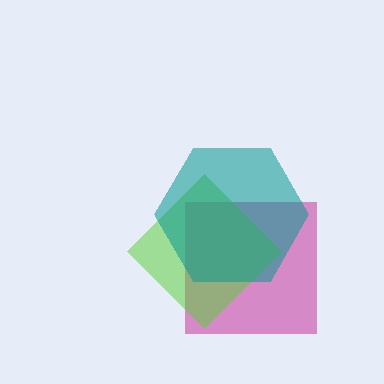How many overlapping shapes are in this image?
There are 3 overlapping shapes in the image.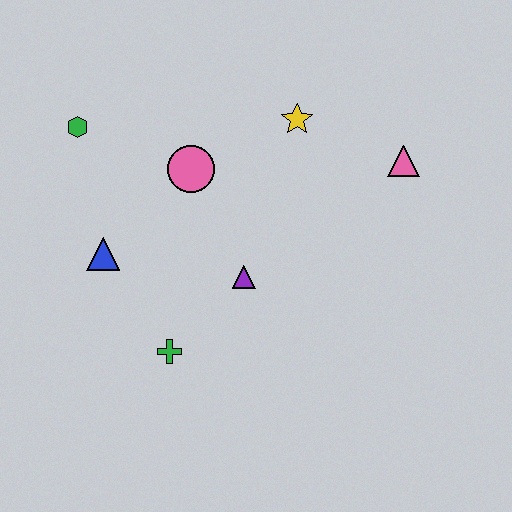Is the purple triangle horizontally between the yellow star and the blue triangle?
Yes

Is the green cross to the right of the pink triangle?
No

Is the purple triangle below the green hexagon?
Yes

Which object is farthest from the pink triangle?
The green hexagon is farthest from the pink triangle.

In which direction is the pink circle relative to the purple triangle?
The pink circle is above the purple triangle.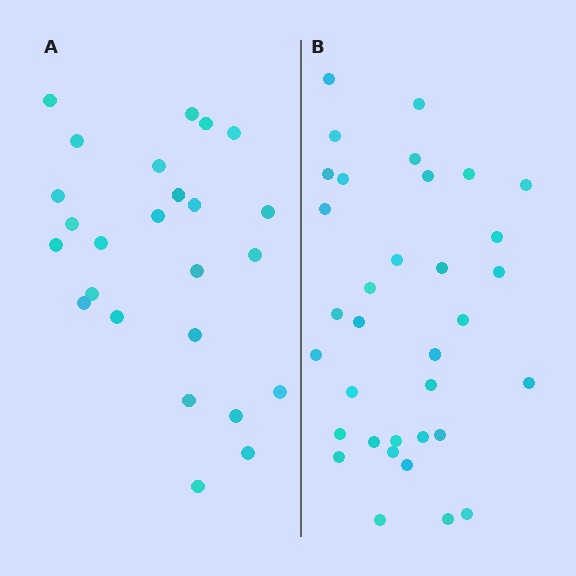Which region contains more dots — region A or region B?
Region B (the right region) has more dots.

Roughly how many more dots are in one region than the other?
Region B has roughly 8 or so more dots than region A.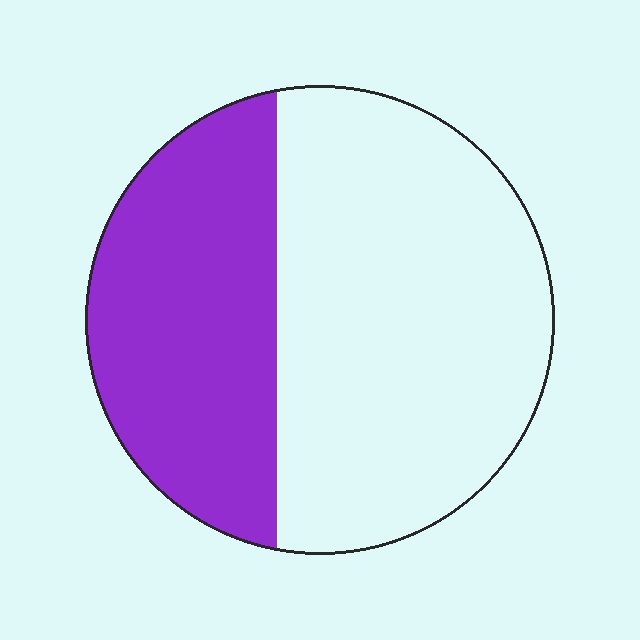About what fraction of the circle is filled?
About three eighths (3/8).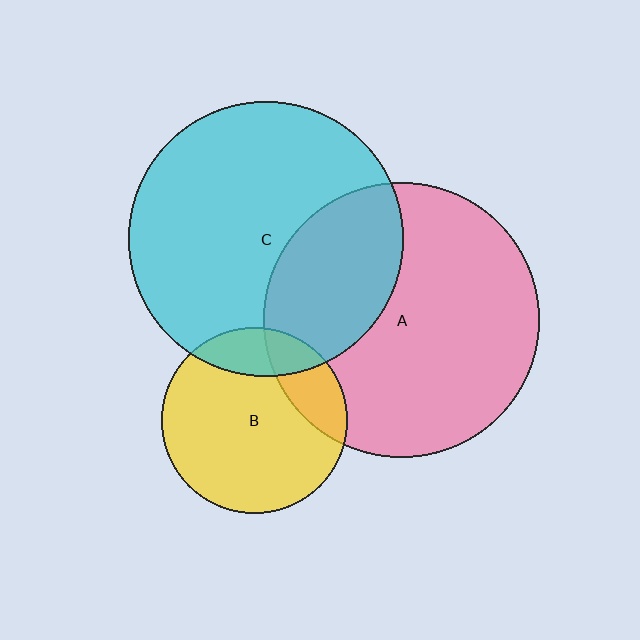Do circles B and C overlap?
Yes.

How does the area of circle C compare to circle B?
Approximately 2.2 times.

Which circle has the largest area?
Circle A (pink).